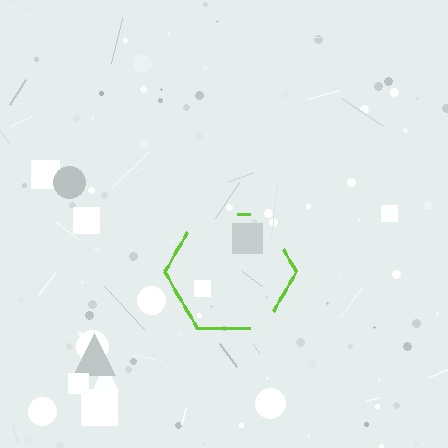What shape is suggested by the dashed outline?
The dashed outline suggests a hexagon.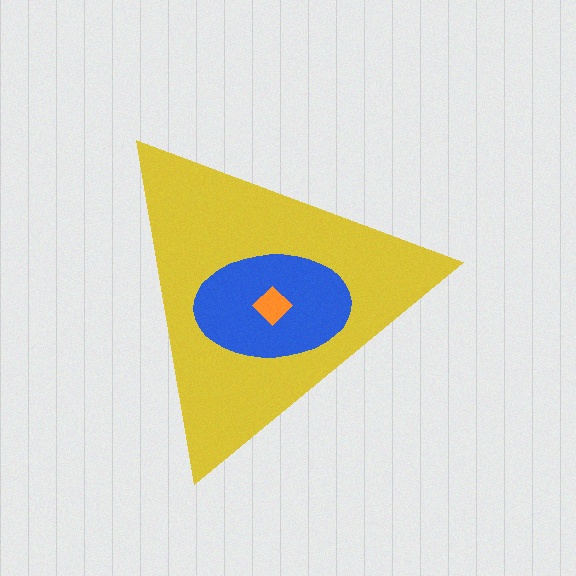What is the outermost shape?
The yellow triangle.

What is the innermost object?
The orange diamond.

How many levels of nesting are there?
3.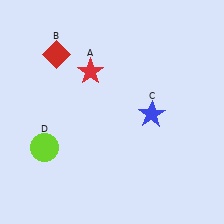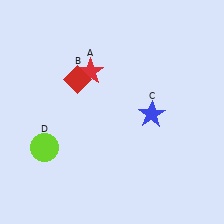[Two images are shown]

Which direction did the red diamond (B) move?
The red diamond (B) moved down.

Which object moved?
The red diamond (B) moved down.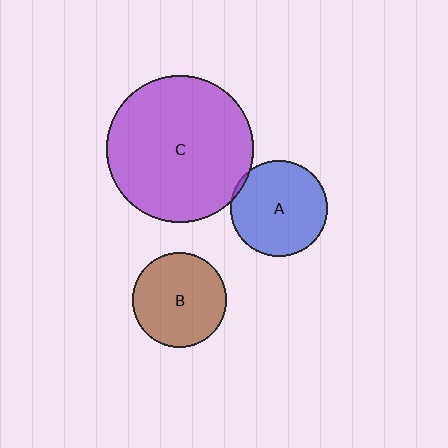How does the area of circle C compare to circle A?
Approximately 2.3 times.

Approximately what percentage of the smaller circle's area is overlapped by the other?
Approximately 5%.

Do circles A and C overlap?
Yes.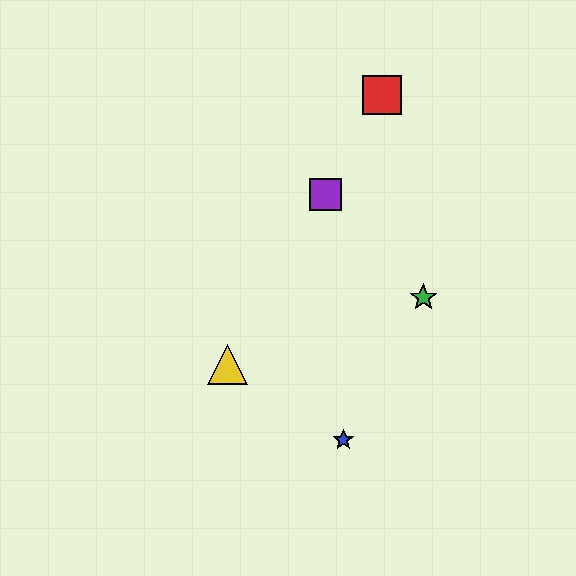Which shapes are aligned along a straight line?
The red square, the yellow triangle, the purple square are aligned along a straight line.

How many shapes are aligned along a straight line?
3 shapes (the red square, the yellow triangle, the purple square) are aligned along a straight line.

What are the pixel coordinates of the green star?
The green star is at (423, 298).